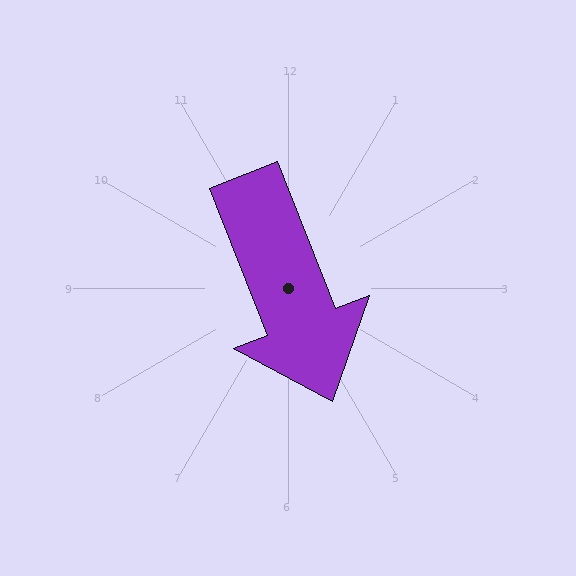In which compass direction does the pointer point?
South.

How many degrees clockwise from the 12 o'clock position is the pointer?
Approximately 159 degrees.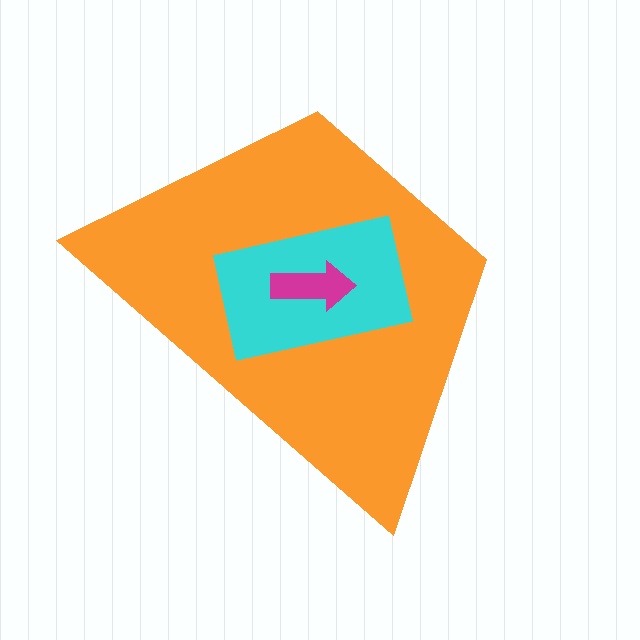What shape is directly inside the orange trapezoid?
The cyan rectangle.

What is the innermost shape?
The magenta arrow.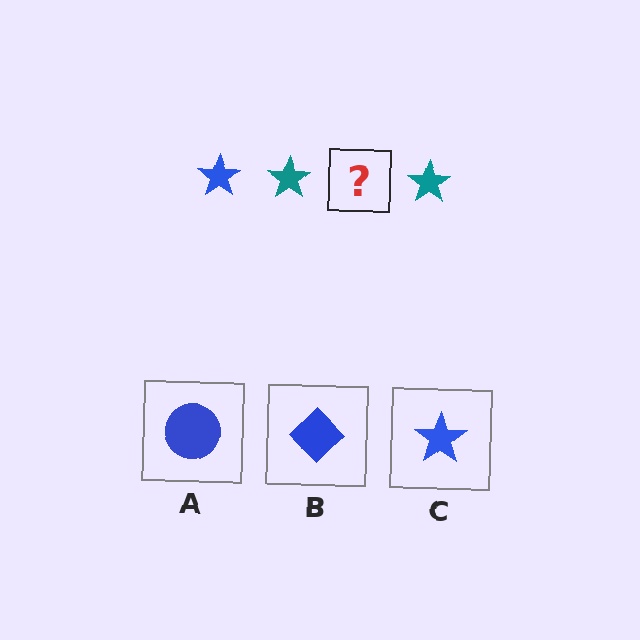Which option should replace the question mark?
Option C.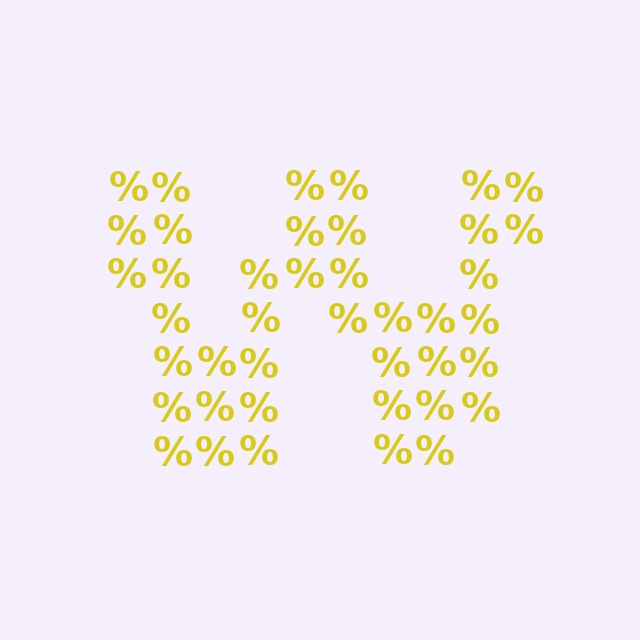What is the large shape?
The large shape is the letter W.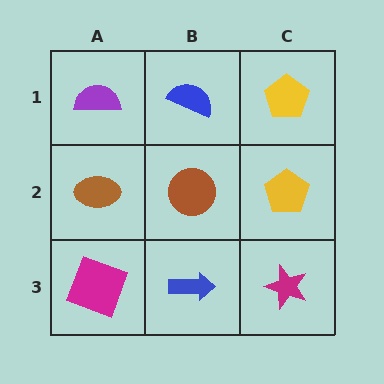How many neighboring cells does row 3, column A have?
2.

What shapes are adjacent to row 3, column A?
A brown ellipse (row 2, column A), a blue arrow (row 3, column B).